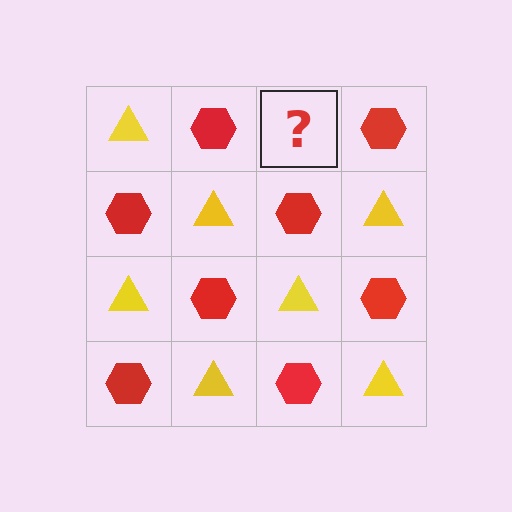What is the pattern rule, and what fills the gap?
The rule is that it alternates yellow triangle and red hexagon in a checkerboard pattern. The gap should be filled with a yellow triangle.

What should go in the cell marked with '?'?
The missing cell should contain a yellow triangle.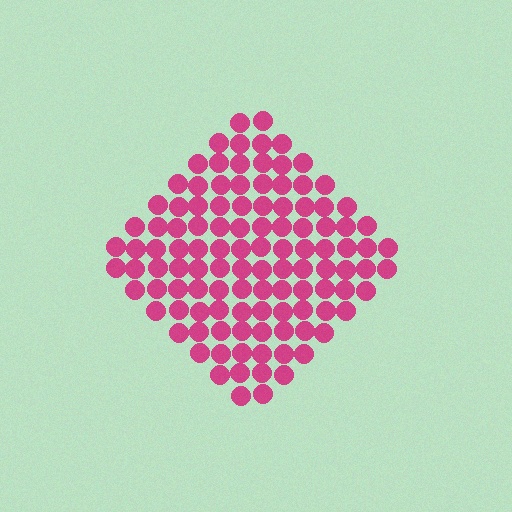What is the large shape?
The large shape is a diamond.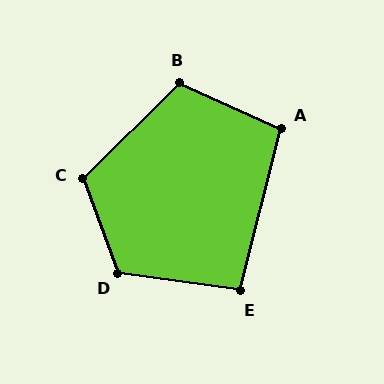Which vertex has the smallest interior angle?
E, at approximately 96 degrees.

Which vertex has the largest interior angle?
D, at approximately 119 degrees.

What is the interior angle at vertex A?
Approximately 100 degrees (obtuse).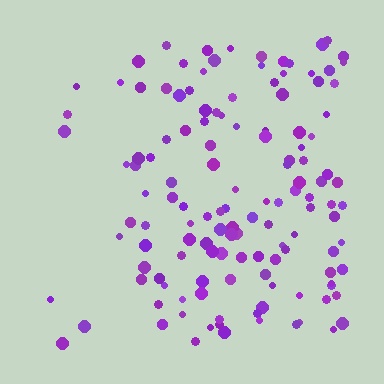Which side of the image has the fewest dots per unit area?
The left.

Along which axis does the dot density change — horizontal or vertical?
Horizontal.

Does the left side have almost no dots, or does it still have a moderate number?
Still a moderate number, just noticeably fewer than the right.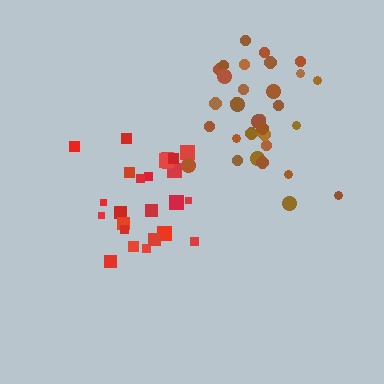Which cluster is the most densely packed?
Red.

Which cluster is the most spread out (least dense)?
Brown.